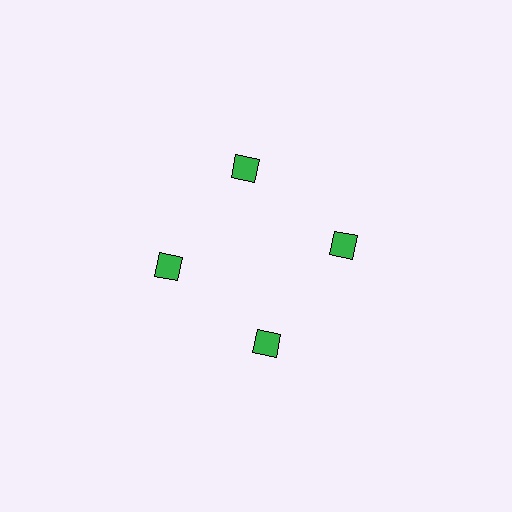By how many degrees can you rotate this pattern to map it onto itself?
The pattern maps onto itself every 90 degrees of rotation.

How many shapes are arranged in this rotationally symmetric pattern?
There are 4 shapes, arranged in 4 groups of 1.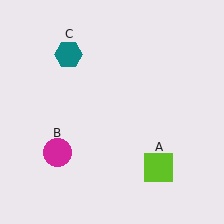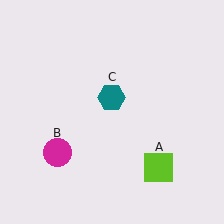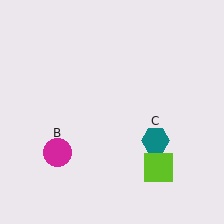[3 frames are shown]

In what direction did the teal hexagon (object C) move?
The teal hexagon (object C) moved down and to the right.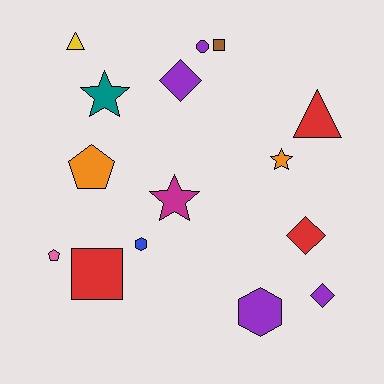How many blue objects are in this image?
There is 1 blue object.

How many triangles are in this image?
There are 2 triangles.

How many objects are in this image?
There are 15 objects.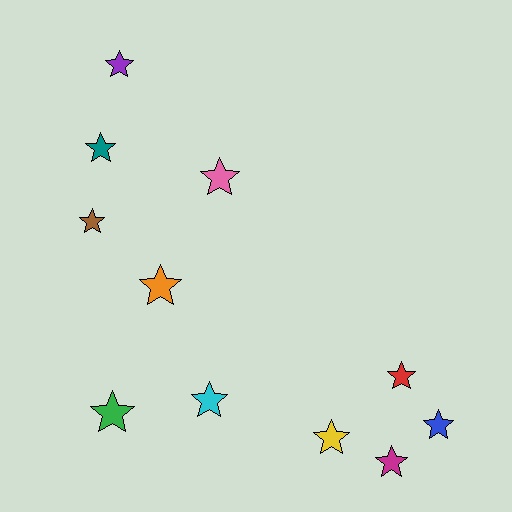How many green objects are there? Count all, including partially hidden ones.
There is 1 green object.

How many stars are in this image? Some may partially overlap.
There are 11 stars.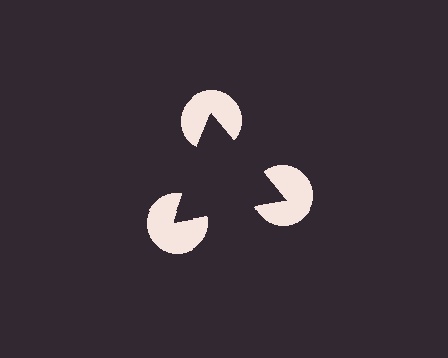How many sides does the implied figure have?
3 sides.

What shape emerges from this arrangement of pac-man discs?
An illusory triangle — its edges are inferred from the aligned wedge cuts in the pac-man discs, not physically drawn.